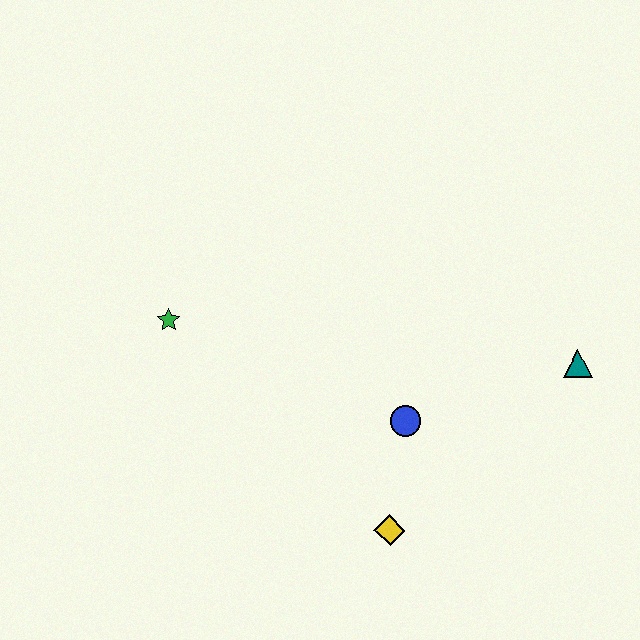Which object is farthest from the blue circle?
The green star is farthest from the blue circle.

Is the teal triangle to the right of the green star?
Yes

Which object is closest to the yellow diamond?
The blue circle is closest to the yellow diamond.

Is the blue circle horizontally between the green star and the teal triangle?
Yes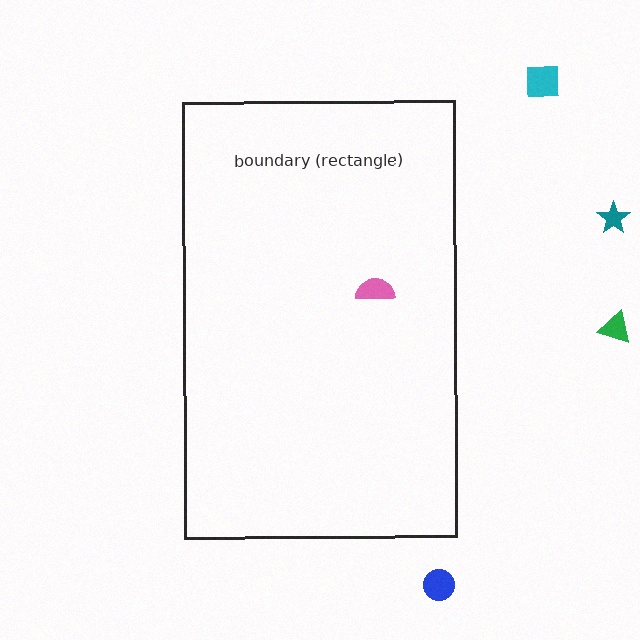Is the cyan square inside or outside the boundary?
Outside.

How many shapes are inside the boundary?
1 inside, 4 outside.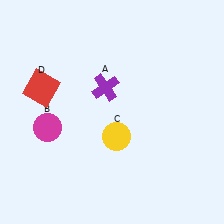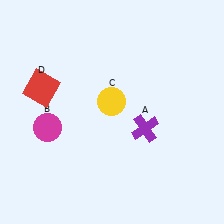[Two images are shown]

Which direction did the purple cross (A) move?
The purple cross (A) moved down.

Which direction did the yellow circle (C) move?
The yellow circle (C) moved up.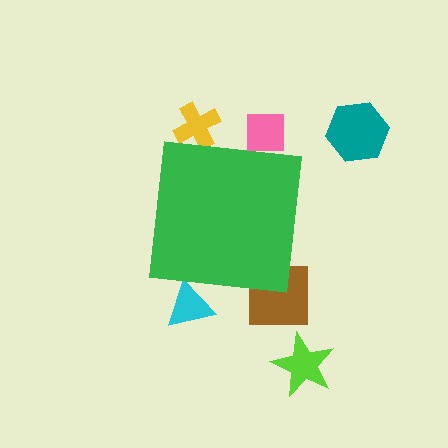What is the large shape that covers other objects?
A green square.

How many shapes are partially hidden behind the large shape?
4 shapes are partially hidden.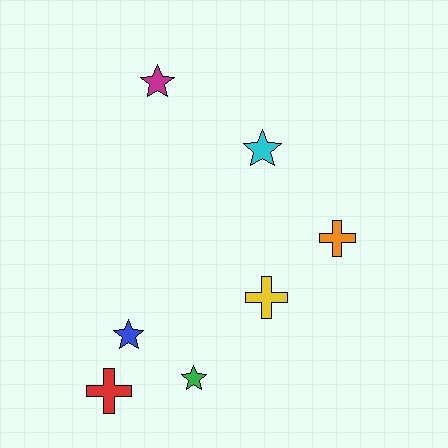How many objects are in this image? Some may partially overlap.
There are 7 objects.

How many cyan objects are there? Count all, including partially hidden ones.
There is 1 cyan object.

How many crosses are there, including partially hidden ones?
There are 3 crosses.